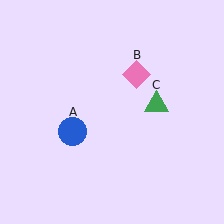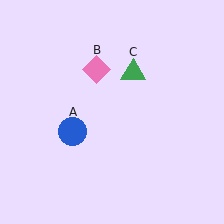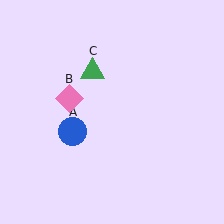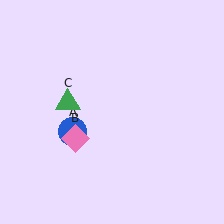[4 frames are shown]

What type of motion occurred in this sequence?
The pink diamond (object B), green triangle (object C) rotated counterclockwise around the center of the scene.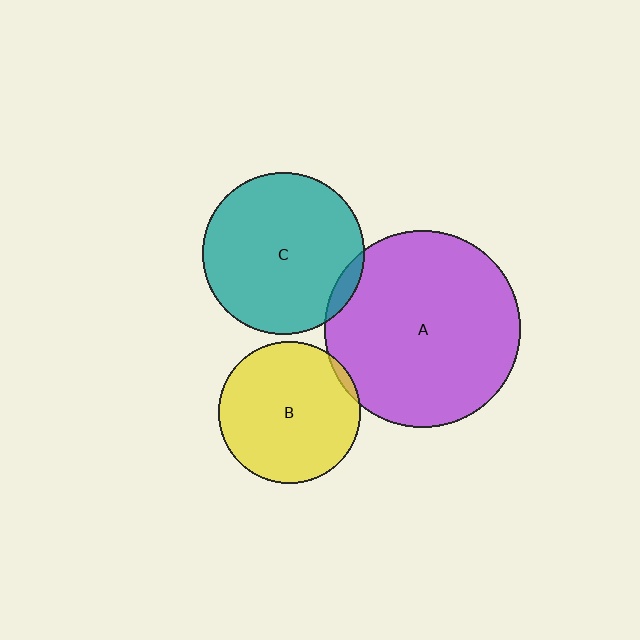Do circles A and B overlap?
Yes.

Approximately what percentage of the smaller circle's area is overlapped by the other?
Approximately 5%.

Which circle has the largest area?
Circle A (purple).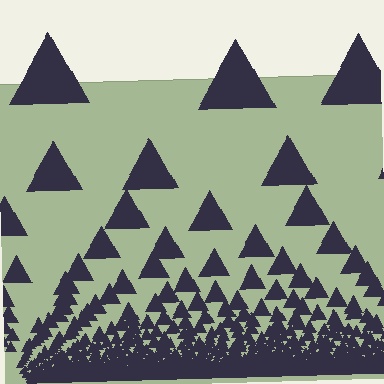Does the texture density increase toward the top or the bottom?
Density increases toward the bottom.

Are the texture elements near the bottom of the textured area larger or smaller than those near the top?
Smaller. The gradient is inverted — elements near the bottom are smaller and denser.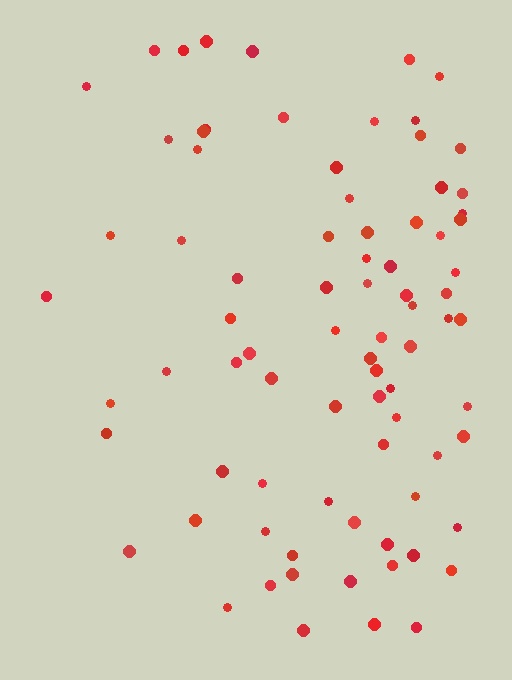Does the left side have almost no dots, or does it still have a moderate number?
Still a moderate number, just noticeably fewer than the right.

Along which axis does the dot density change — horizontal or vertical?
Horizontal.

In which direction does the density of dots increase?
From left to right, with the right side densest.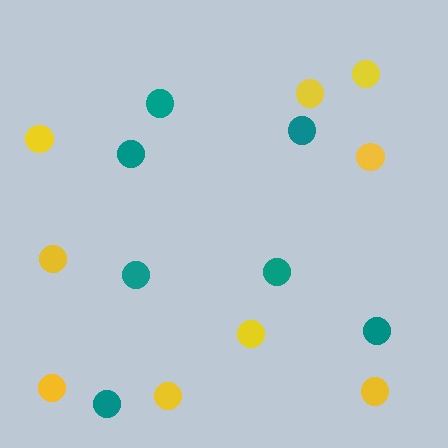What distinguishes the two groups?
There are 2 groups: one group of yellow circles (9) and one group of teal circles (7).